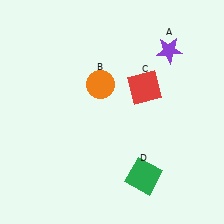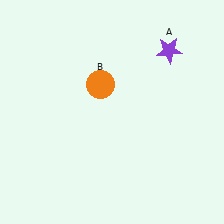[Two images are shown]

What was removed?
The green square (D), the red square (C) were removed in Image 2.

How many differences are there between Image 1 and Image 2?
There are 2 differences between the two images.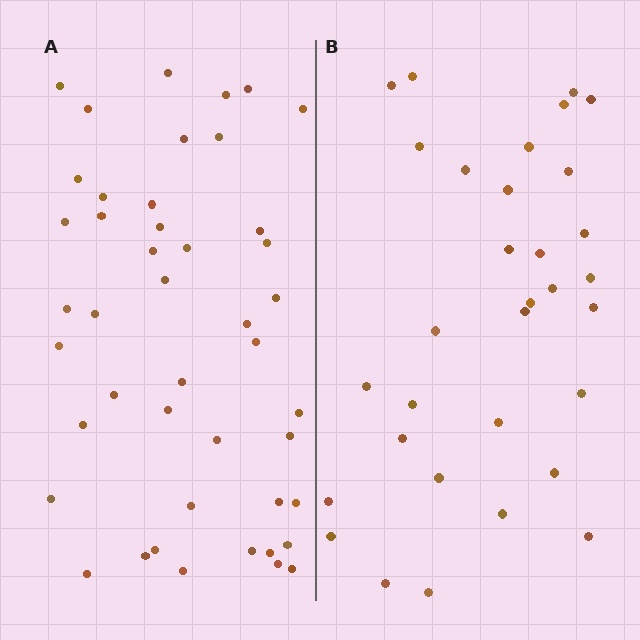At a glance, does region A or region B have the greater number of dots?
Region A (the left region) has more dots.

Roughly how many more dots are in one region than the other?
Region A has approximately 15 more dots than region B.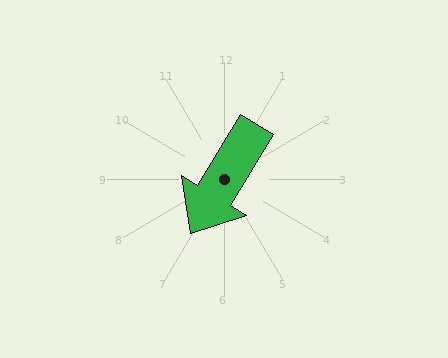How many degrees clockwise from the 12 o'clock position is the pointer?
Approximately 211 degrees.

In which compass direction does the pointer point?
Southwest.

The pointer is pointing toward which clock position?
Roughly 7 o'clock.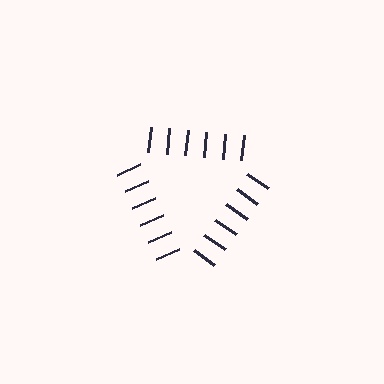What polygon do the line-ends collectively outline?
An illusory triangle — the line segments terminate on its edges but no continuous stroke is drawn.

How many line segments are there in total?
18 — 6 along each of the 3 edges.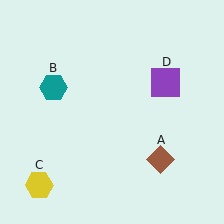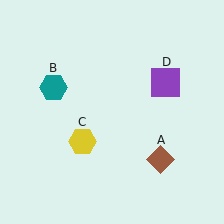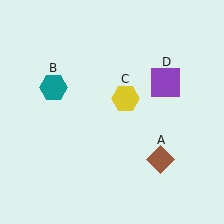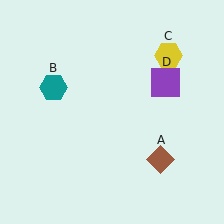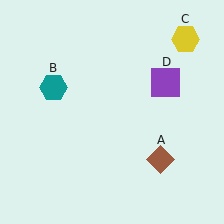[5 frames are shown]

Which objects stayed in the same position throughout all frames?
Brown diamond (object A) and teal hexagon (object B) and purple square (object D) remained stationary.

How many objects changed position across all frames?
1 object changed position: yellow hexagon (object C).